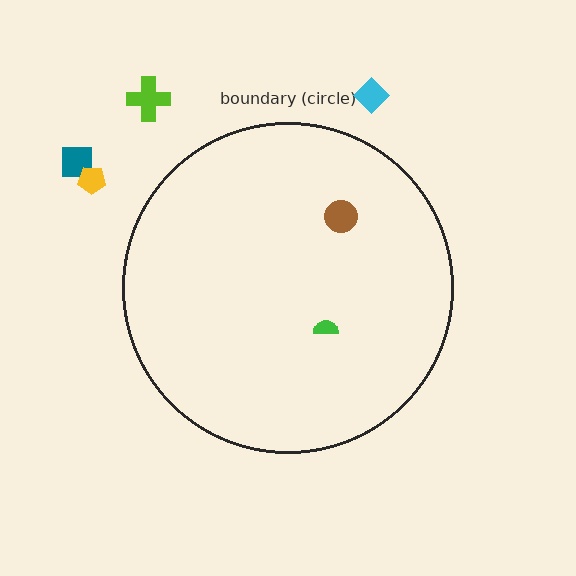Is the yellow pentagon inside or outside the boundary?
Outside.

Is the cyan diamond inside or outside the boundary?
Outside.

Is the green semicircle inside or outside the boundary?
Inside.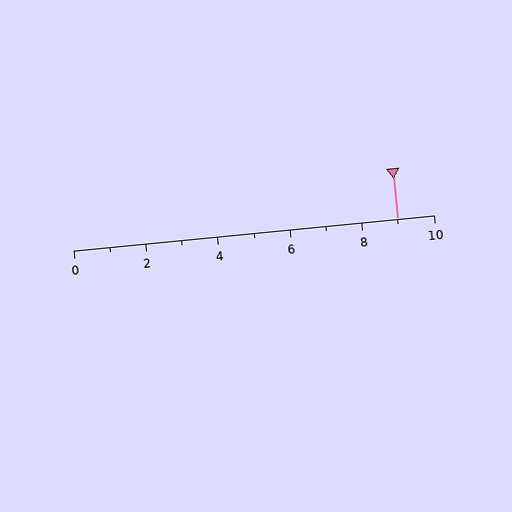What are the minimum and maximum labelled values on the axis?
The axis runs from 0 to 10.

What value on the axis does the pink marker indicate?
The marker indicates approximately 9.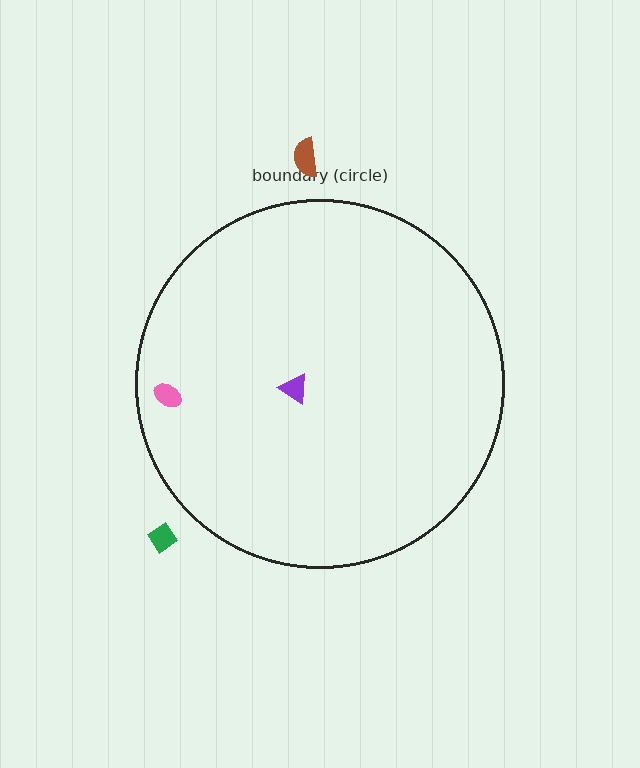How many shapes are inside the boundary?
2 inside, 2 outside.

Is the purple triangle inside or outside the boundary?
Inside.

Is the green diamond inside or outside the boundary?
Outside.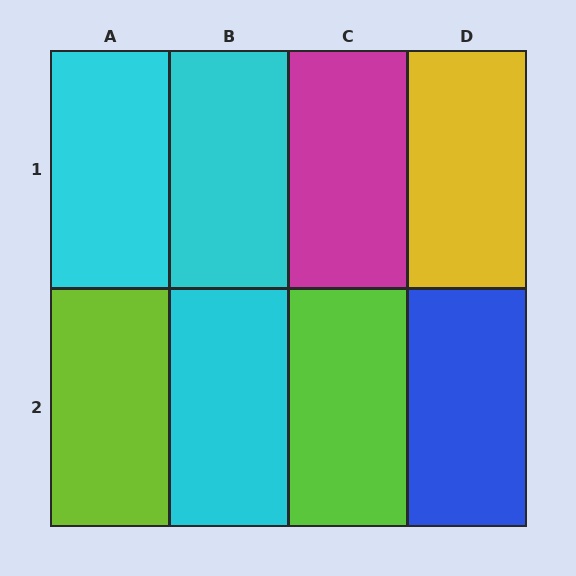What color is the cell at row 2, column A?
Lime.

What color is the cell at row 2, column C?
Lime.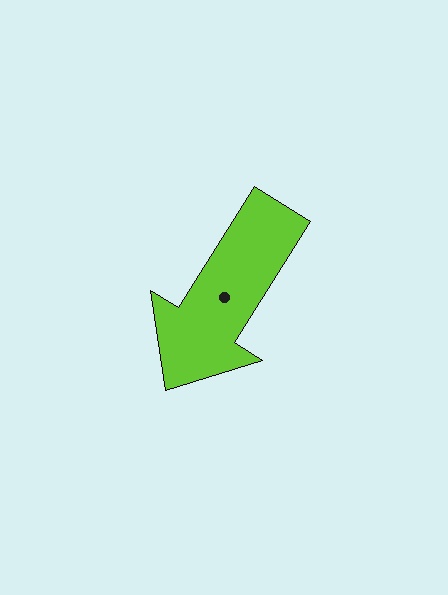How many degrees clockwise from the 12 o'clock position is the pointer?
Approximately 212 degrees.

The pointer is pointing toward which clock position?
Roughly 7 o'clock.